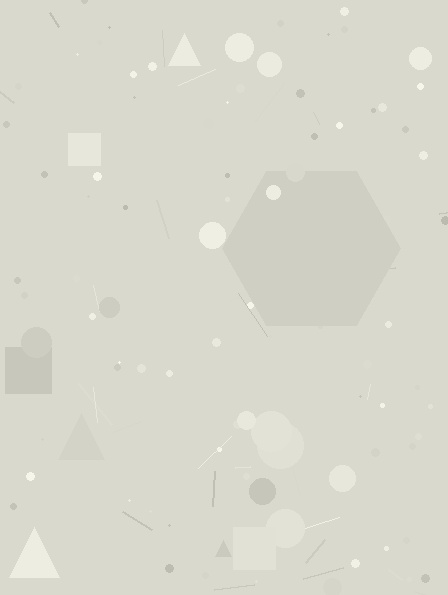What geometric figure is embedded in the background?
A hexagon is embedded in the background.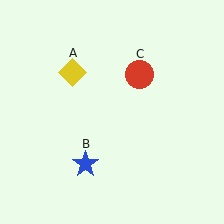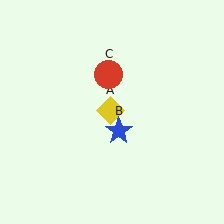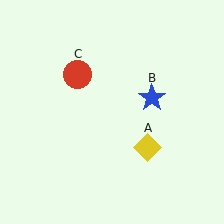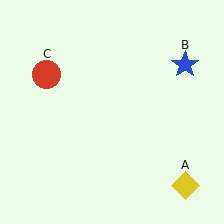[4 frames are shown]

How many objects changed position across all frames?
3 objects changed position: yellow diamond (object A), blue star (object B), red circle (object C).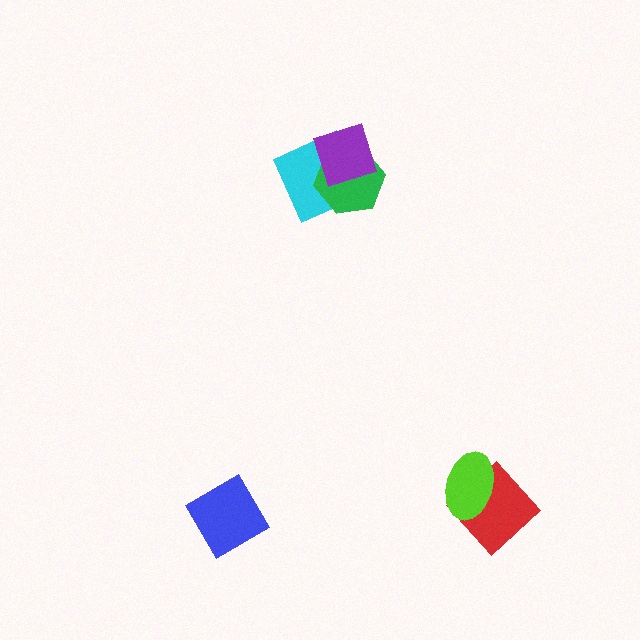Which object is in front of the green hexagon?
The purple diamond is in front of the green hexagon.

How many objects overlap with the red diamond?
1 object overlaps with the red diamond.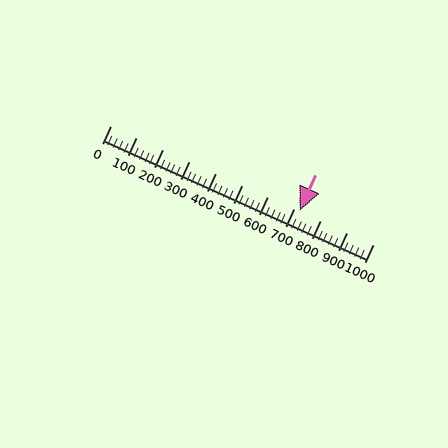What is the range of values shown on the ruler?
The ruler shows values from 0 to 1000.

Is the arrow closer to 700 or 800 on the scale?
The arrow is closer to 700.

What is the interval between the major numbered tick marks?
The major tick marks are spaced 100 units apart.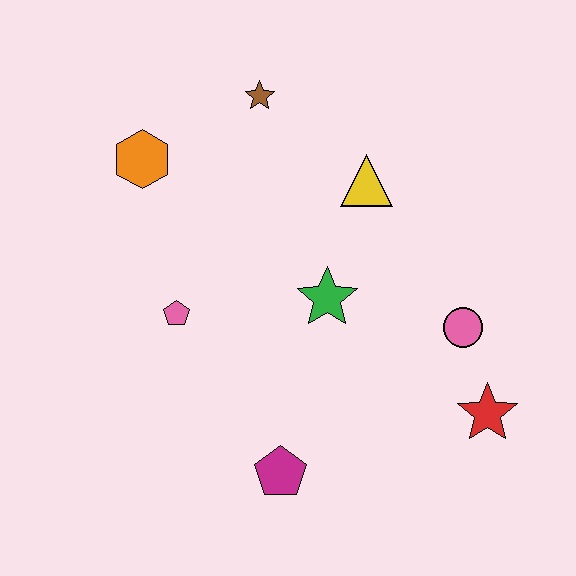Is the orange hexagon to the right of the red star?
No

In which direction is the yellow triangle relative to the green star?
The yellow triangle is above the green star.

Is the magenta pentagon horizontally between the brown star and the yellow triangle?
Yes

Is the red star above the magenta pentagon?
Yes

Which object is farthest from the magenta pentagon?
The brown star is farthest from the magenta pentagon.